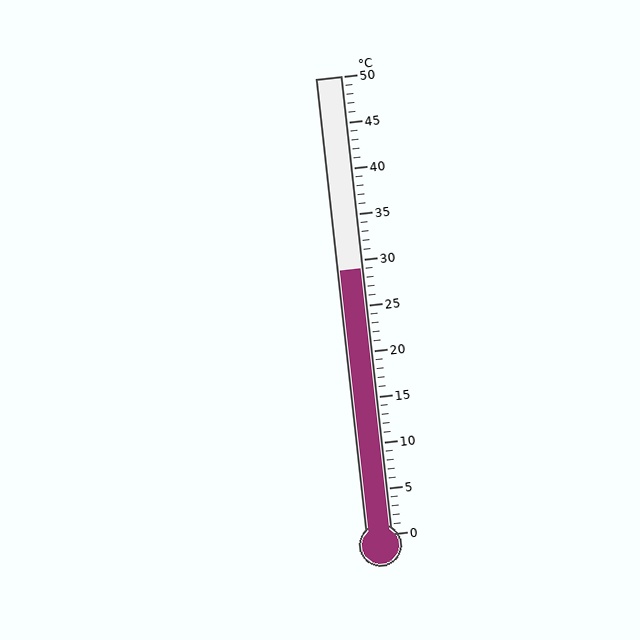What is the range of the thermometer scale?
The thermometer scale ranges from 0°C to 50°C.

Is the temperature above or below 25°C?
The temperature is above 25°C.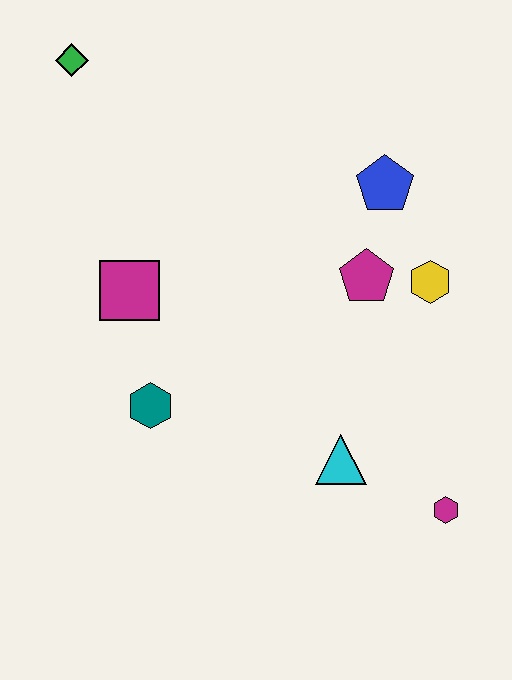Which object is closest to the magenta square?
The teal hexagon is closest to the magenta square.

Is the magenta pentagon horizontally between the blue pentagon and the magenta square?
Yes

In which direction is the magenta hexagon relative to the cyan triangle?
The magenta hexagon is to the right of the cyan triangle.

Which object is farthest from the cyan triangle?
The green diamond is farthest from the cyan triangle.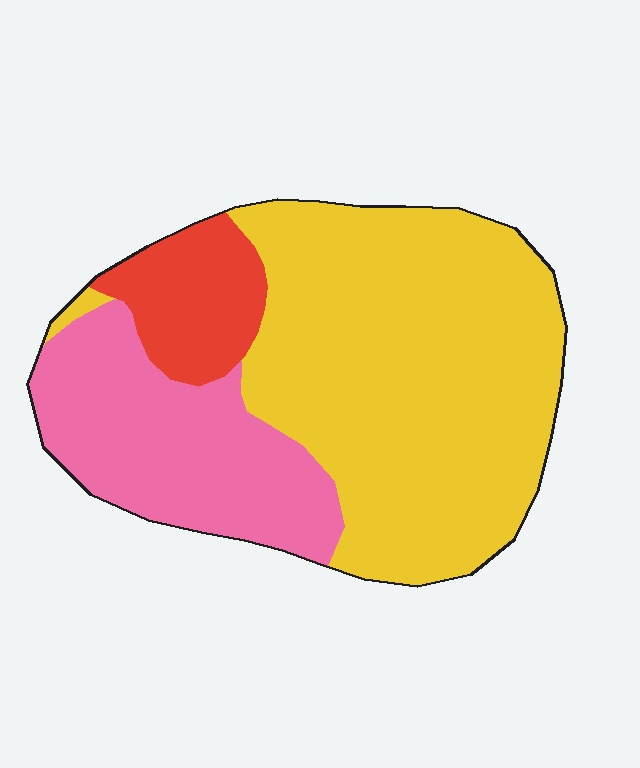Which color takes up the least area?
Red, at roughly 10%.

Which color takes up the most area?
Yellow, at roughly 60%.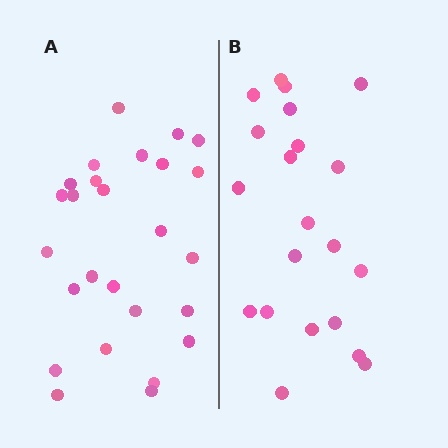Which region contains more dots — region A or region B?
Region A (the left region) has more dots.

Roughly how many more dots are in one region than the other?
Region A has about 5 more dots than region B.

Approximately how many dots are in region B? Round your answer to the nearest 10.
About 20 dots. (The exact count is 21, which rounds to 20.)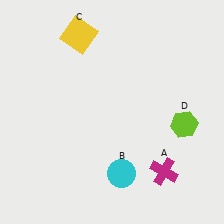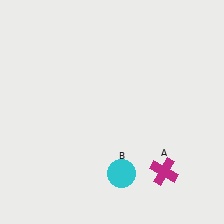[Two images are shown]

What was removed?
The yellow square (C), the lime hexagon (D) were removed in Image 2.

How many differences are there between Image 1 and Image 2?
There are 2 differences between the two images.